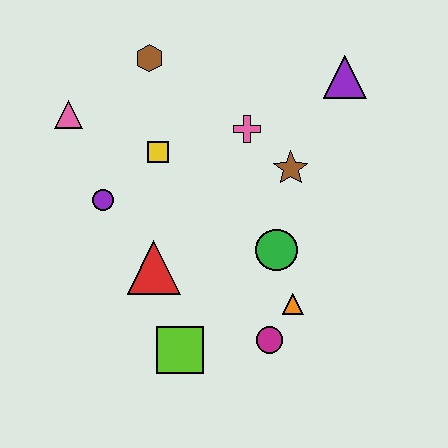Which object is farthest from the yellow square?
The magenta circle is farthest from the yellow square.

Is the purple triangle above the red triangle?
Yes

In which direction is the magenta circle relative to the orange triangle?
The magenta circle is below the orange triangle.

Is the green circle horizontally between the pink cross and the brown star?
Yes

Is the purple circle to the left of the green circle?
Yes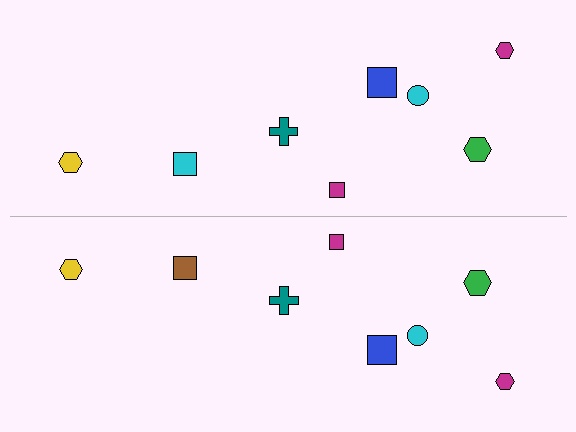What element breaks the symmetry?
The brown square on the bottom side breaks the symmetry — its mirror counterpart is cyan.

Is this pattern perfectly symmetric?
No, the pattern is not perfectly symmetric. The brown square on the bottom side breaks the symmetry — its mirror counterpart is cyan.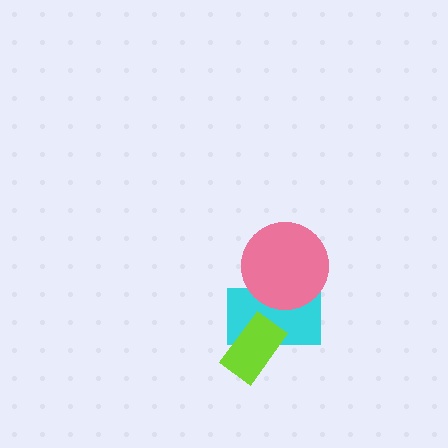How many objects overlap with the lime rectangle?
1 object overlaps with the lime rectangle.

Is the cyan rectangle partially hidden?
Yes, it is partially covered by another shape.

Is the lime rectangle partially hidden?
No, no other shape covers it.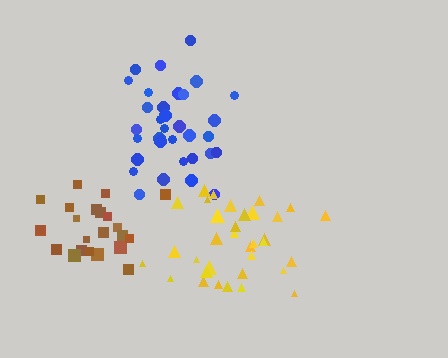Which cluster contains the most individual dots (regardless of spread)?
Yellow (34).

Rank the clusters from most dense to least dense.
brown, blue, yellow.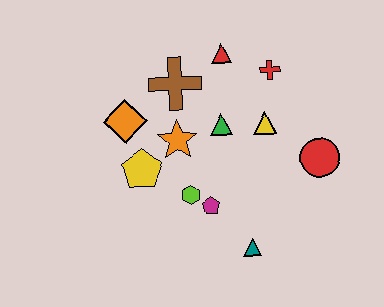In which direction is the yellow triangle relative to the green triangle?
The yellow triangle is to the right of the green triangle.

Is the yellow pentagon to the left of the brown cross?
Yes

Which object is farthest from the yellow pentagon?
The red circle is farthest from the yellow pentagon.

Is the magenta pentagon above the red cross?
No